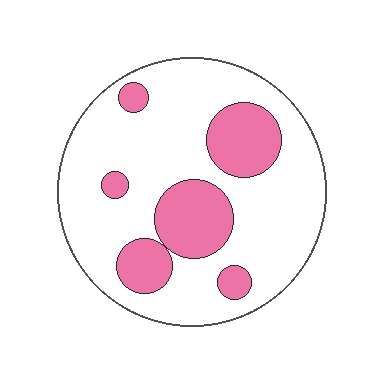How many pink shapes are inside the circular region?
6.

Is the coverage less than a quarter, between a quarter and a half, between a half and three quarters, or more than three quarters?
Between a quarter and a half.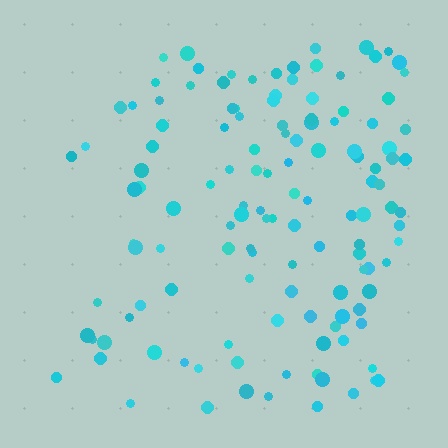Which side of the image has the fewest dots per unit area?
The left.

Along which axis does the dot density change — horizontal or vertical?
Horizontal.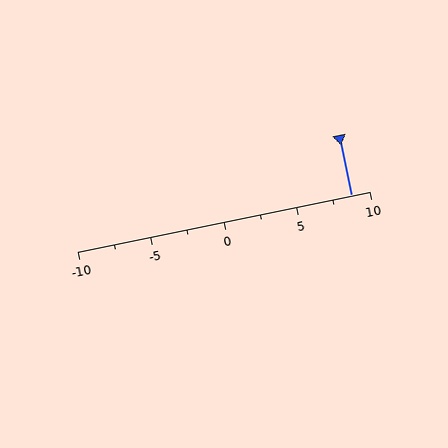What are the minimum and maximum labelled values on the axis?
The axis runs from -10 to 10.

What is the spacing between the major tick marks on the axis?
The major ticks are spaced 5 apart.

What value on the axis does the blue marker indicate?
The marker indicates approximately 8.8.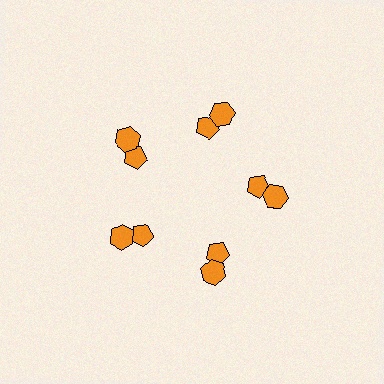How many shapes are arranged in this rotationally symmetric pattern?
There are 10 shapes, arranged in 5 groups of 2.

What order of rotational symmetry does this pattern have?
This pattern has 5-fold rotational symmetry.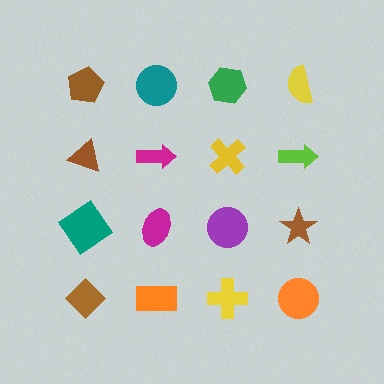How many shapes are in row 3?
4 shapes.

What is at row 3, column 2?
A magenta ellipse.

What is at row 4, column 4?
An orange circle.